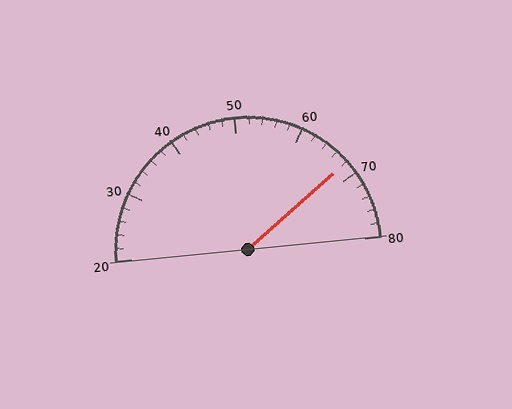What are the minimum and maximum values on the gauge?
The gauge ranges from 20 to 80.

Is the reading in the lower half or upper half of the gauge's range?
The reading is in the upper half of the range (20 to 80).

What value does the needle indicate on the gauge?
The needle indicates approximately 68.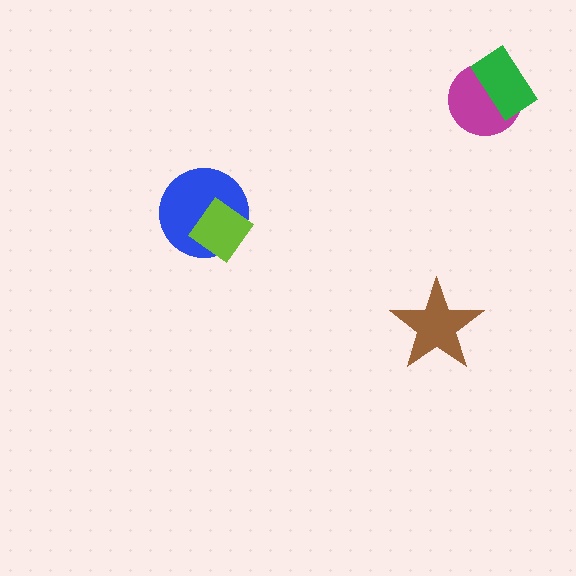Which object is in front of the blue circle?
The lime diamond is in front of the blue circle.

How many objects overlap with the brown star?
0 objects overlap with the brown star.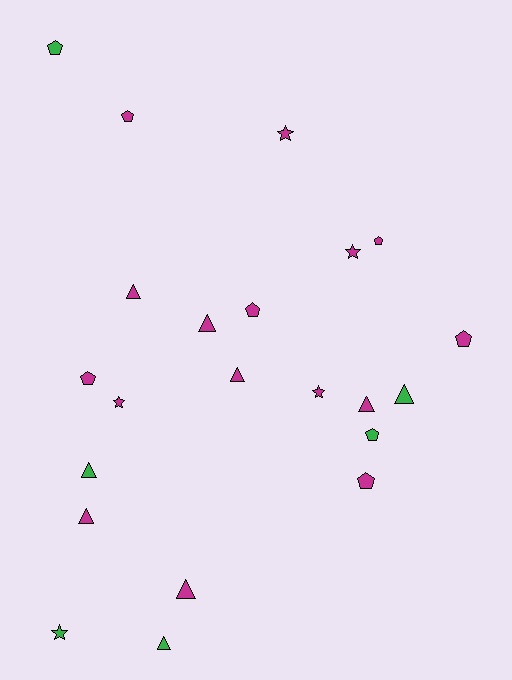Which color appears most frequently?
Magenta, with 16 objects.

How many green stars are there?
There is 1 green star.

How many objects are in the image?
There are 22 objects.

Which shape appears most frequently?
Triangle, with 9 objects.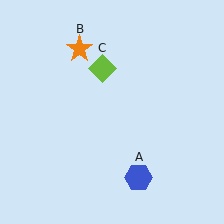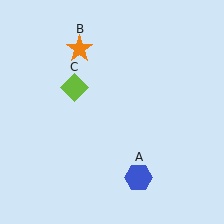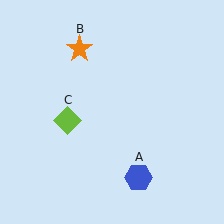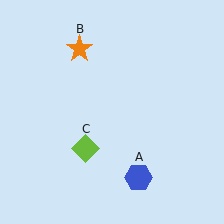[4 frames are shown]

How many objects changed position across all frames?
1 object changed position: lime diamond (object C).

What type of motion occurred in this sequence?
The lime diamond (object C) rotated counterclockwise around the center of the scene.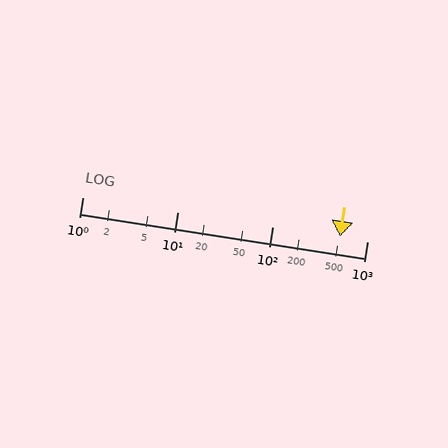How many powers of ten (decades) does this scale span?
The scale spans 3 decades, from 1 to 1000.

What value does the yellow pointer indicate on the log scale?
The pointer indicates approximately 520.